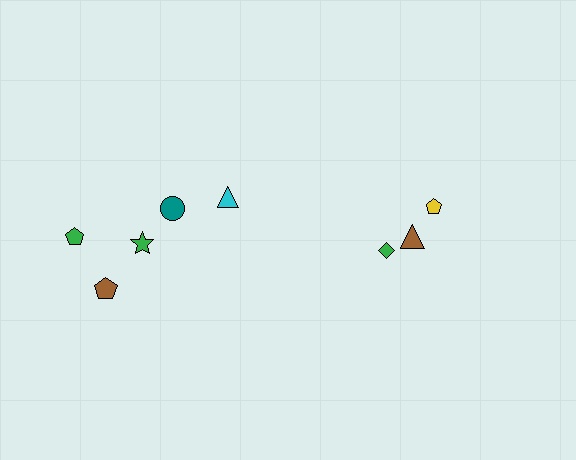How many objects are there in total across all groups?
There are 8 objects.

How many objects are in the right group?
There are 3 objects.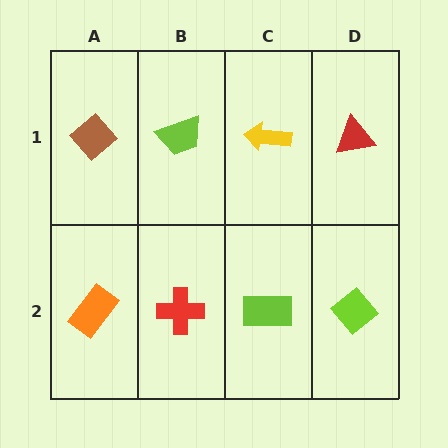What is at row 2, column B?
A red cross.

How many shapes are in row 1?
4 shapes.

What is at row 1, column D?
A red triangle.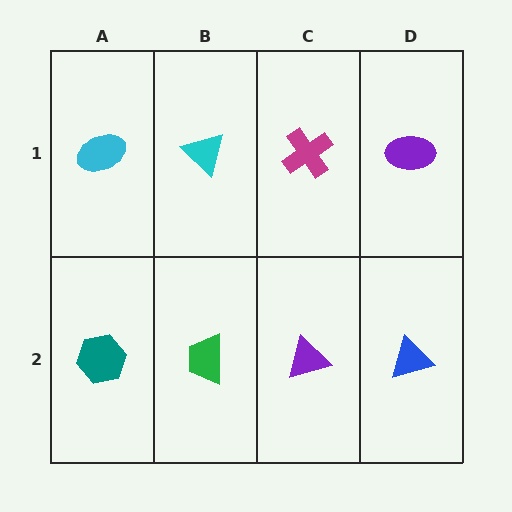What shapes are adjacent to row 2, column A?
A cyan ellipse (row 1, column A), a green trapezoid (row 2, column B).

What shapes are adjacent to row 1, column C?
A purple triangle (row 2, column C), a cyan triangle (row 1, column B), a purple ellipse (row 1, column D).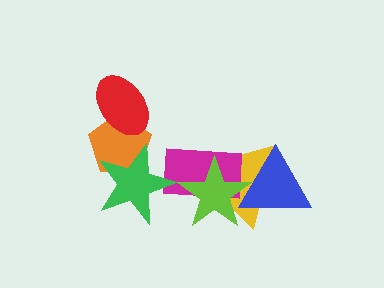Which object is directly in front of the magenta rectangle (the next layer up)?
The green star is directly in front of the magenta rectangle.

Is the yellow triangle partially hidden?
Yes, it is partially covered by another shape.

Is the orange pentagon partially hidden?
Yes, it is partially covered by another shape.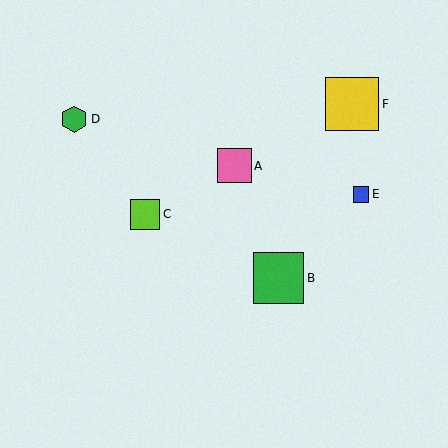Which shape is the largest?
The yellow square (labeled F) is the largest.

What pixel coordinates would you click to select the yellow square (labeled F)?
Click at (352, 104) to select the yellow square F.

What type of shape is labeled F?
Shape F is a yellow square.